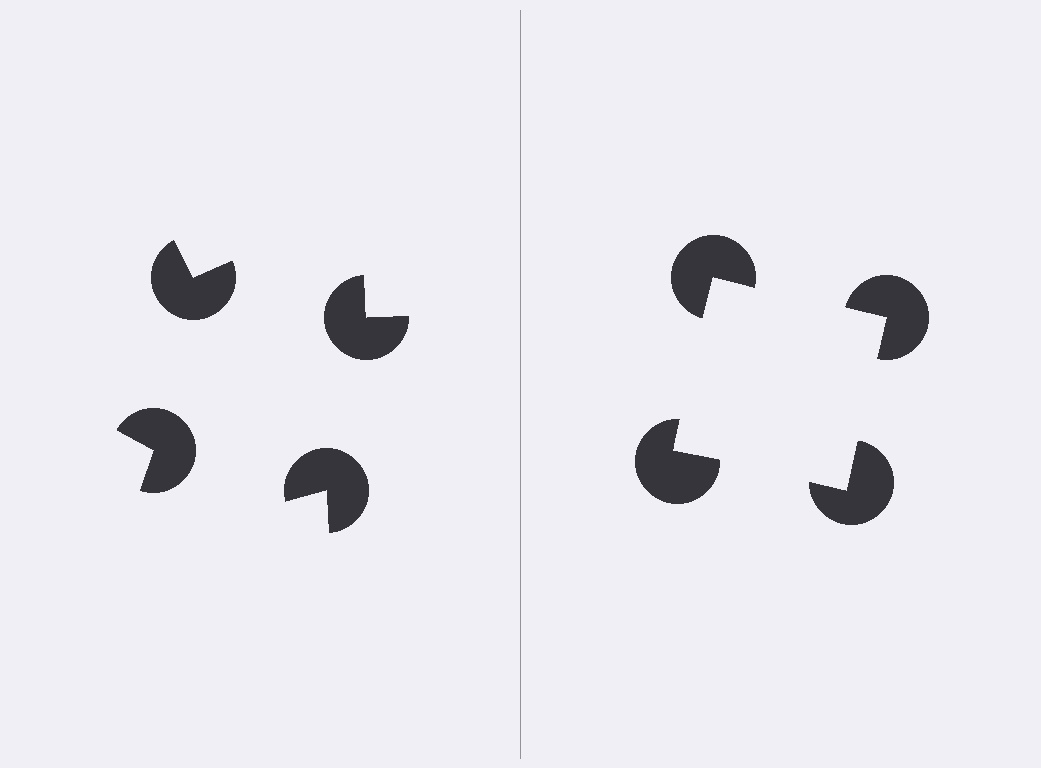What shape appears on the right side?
An illusory square.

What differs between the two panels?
The pac-man discs are positioned identically on both sides; only the wedge orientations differ. On the right they align to a square; on the left they are misaligned.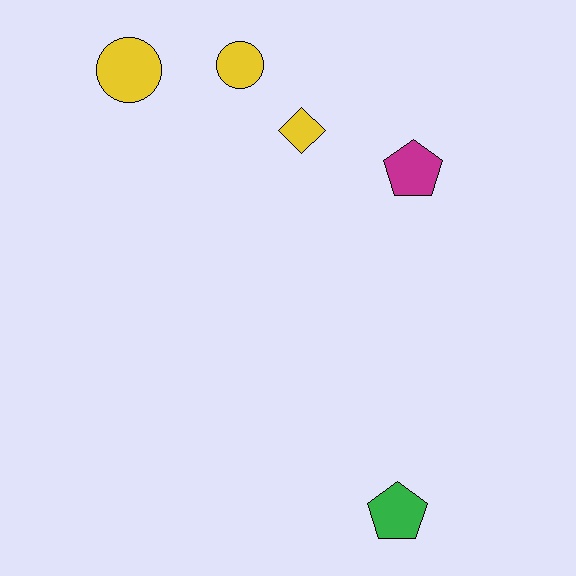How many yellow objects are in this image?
There are 3 yellow objects.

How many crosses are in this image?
There are no crosses.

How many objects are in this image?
There are 5 objects.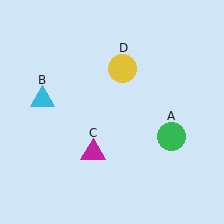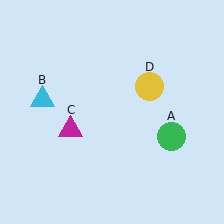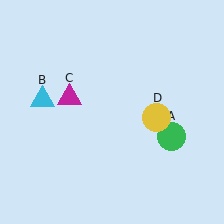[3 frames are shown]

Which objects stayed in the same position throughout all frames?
Green circle (object A) and cyan triangle (object B) remained stationary.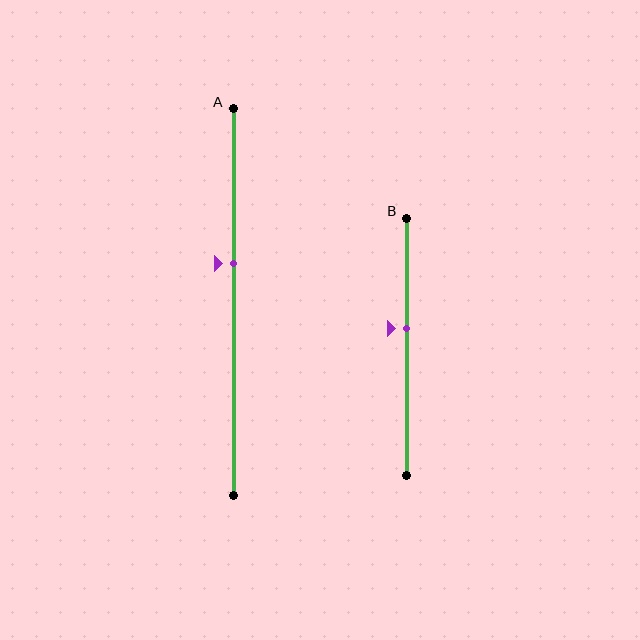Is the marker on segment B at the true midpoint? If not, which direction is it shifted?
No, the marker on segment B is shifted upward by about 7% of the segment length.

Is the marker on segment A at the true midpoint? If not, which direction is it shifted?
No, the marker on segment A is shifted upward by about 10% of the segment length.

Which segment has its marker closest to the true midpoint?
Segment B has its marker closest to the true midpoint.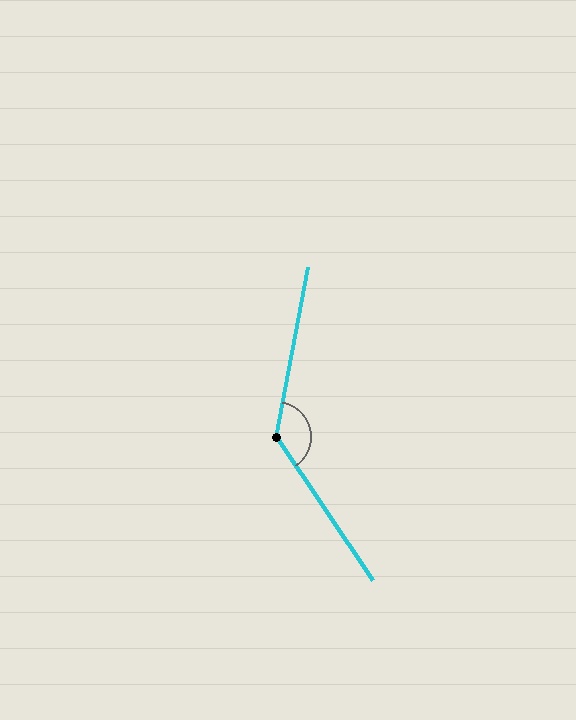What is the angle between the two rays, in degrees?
Approximately 135 degrees.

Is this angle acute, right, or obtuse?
It is obtuse.